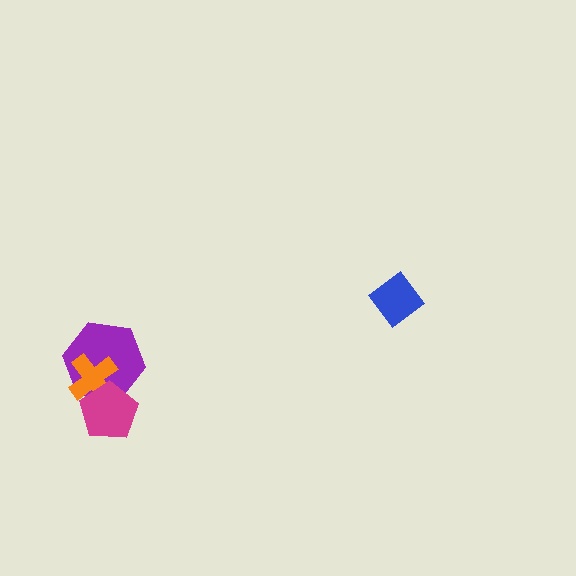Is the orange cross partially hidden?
Yes, it is partially covered by another shape.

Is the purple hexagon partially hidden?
Yes, it is partially covered by another shape.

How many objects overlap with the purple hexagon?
2 objects overlap with the purple hexagon.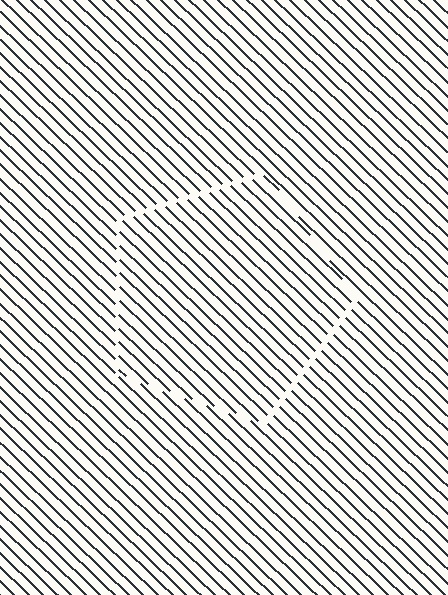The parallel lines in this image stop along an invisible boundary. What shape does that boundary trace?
An illusory pentagon. The interior of the shape contains the same grating, shifted by half a period — the contour is defined by the phase discontinuity where line-ends from the inner and outer gratings abut.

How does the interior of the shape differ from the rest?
The interior of the shape contains the same grating, shifted by half a period — the contour is defined by the phase discontinuity where line-ends from the inner and outer gratings abut.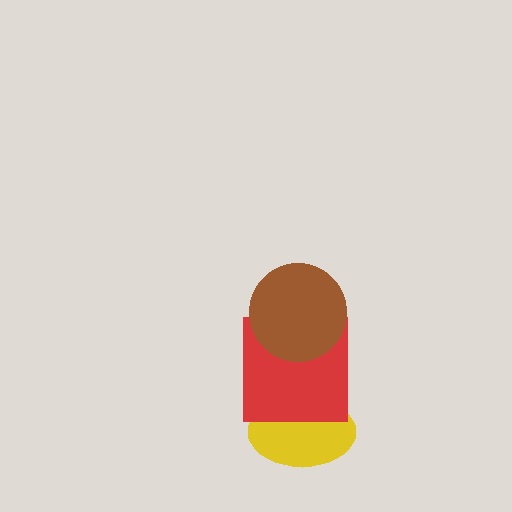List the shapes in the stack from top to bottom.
From top to bottom: the brown circle, the red square, the yellow ellipse.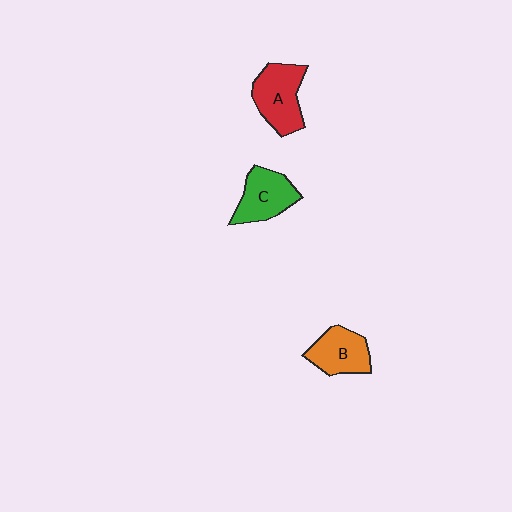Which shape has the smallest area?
Shape B (orange).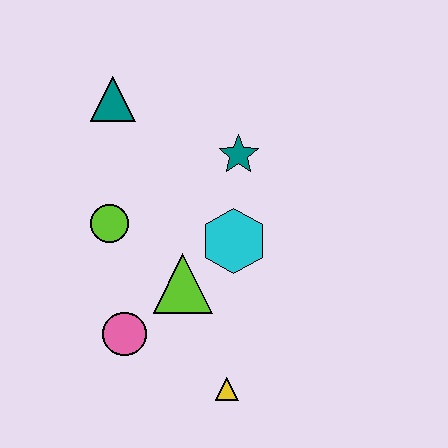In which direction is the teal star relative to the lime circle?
The teal star is to the right of the lime circle.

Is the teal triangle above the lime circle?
Yes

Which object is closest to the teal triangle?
The lime circle is closest to the teal triangle.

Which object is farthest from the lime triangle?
The teal triangle is farthest from the lime triangle.